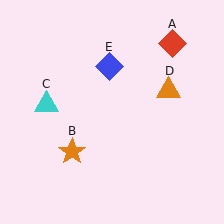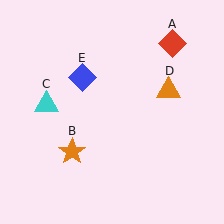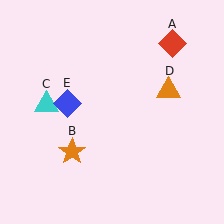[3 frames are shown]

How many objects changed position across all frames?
1 object changed position: blue diamond (object E).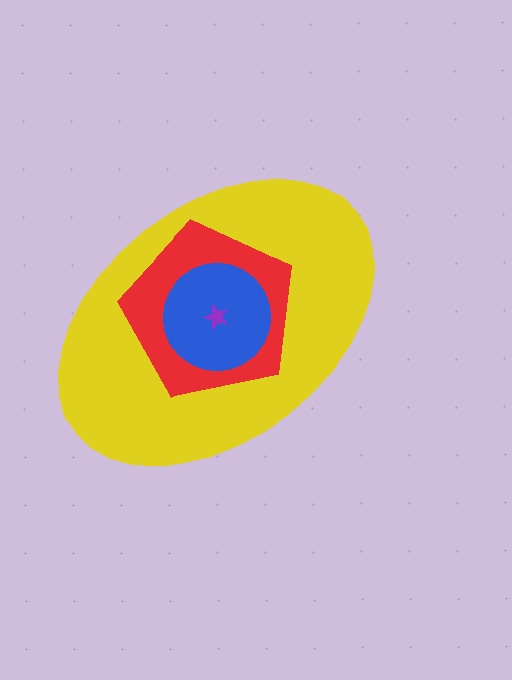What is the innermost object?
The purple star.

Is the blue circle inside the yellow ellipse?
Yes.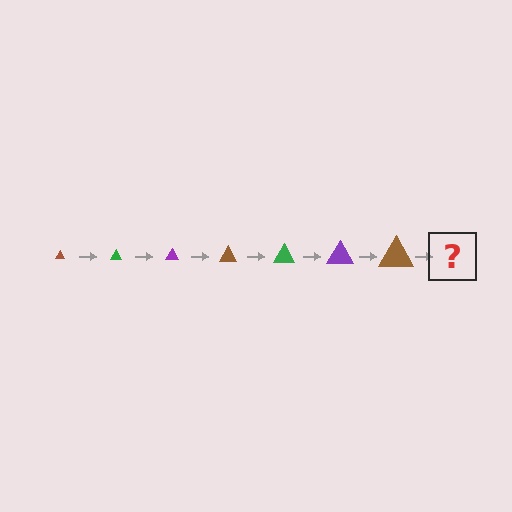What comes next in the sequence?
The next element should be a green triangle, larger than the previous one.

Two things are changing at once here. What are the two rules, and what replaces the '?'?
The two rules are that the triangle grows larger each step and the color cycles through brown, green, and purple. The '?' should be a green triangle, larger than the previous one.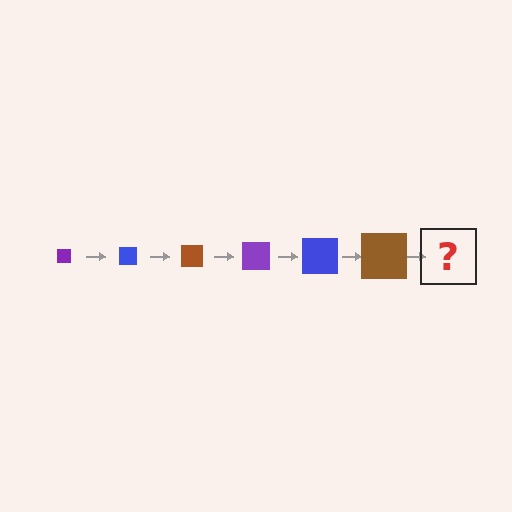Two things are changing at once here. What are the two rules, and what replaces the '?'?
The two rules are that the square grows larger each step and the color cycles through purple, blue, and brown. The '?' should be a purple square, larger than the previous one.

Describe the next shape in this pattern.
It should be a purple square, larger than the previous one.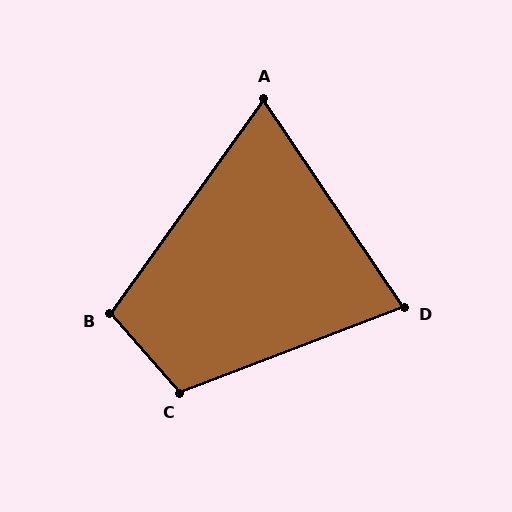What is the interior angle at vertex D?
Approximately 77 degrees (acute).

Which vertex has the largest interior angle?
C, at approximately 110 degrees.